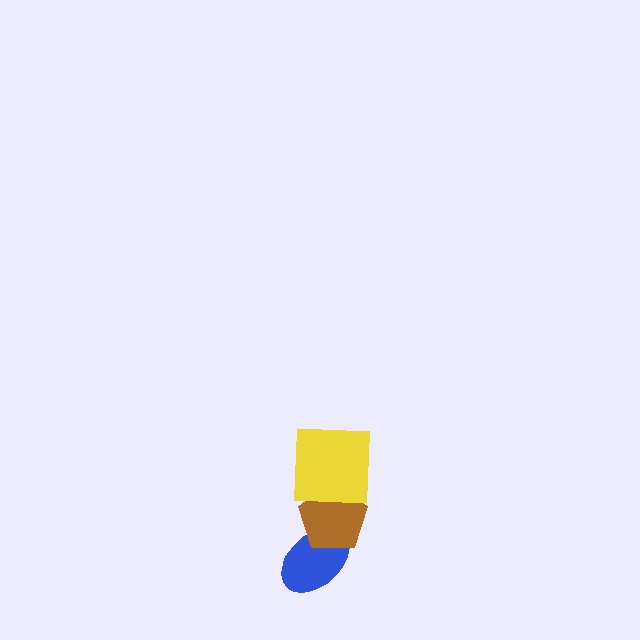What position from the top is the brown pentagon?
The brown pentagon is 2nd from the top.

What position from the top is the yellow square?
The yellow square is 1st from the top.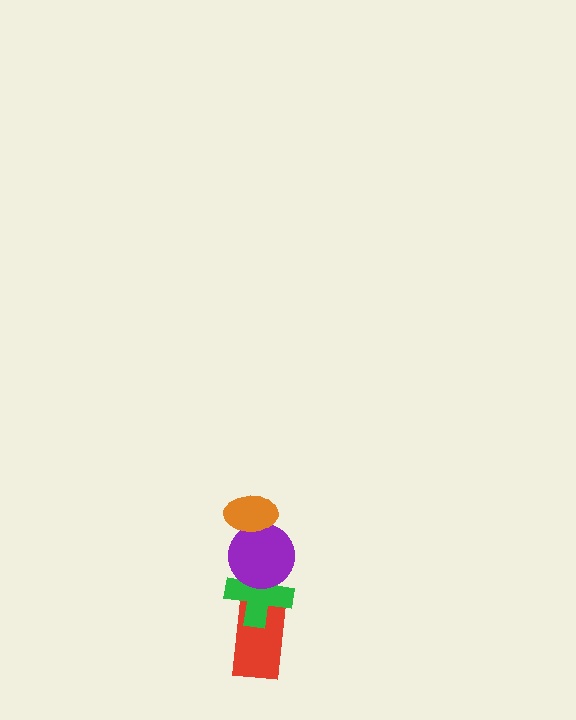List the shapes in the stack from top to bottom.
From top to bottom: the orange ellipse, the purple circle, the green cross, the red rectangle.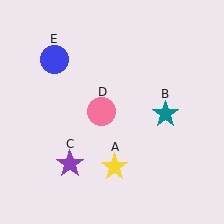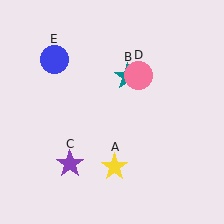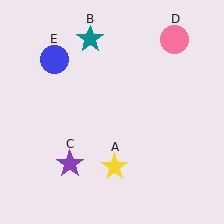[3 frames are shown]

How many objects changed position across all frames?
2 objects changed position: teal star (object B), pink circle (object D).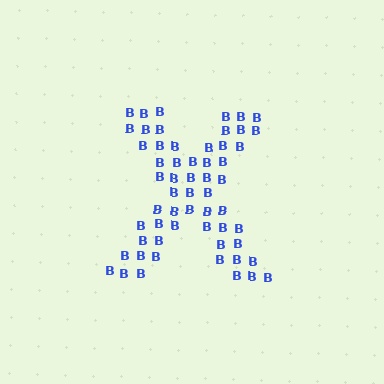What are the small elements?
The small elements are letter B's.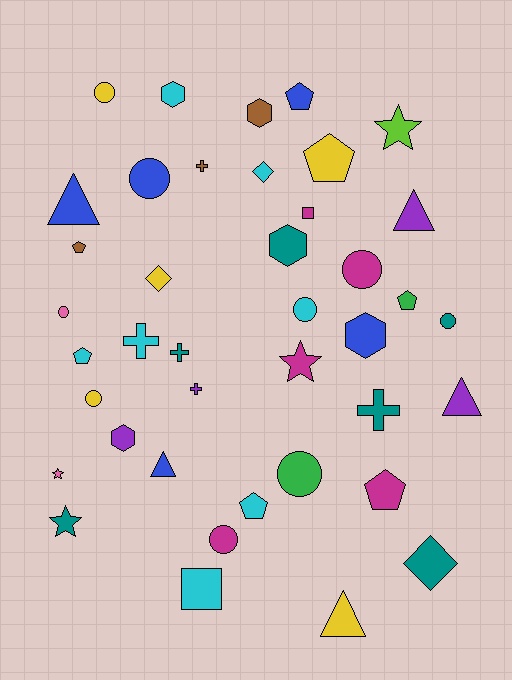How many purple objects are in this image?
There are 4 purple objects.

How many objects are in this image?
There are 40 objects.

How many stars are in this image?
There are 4 stars.